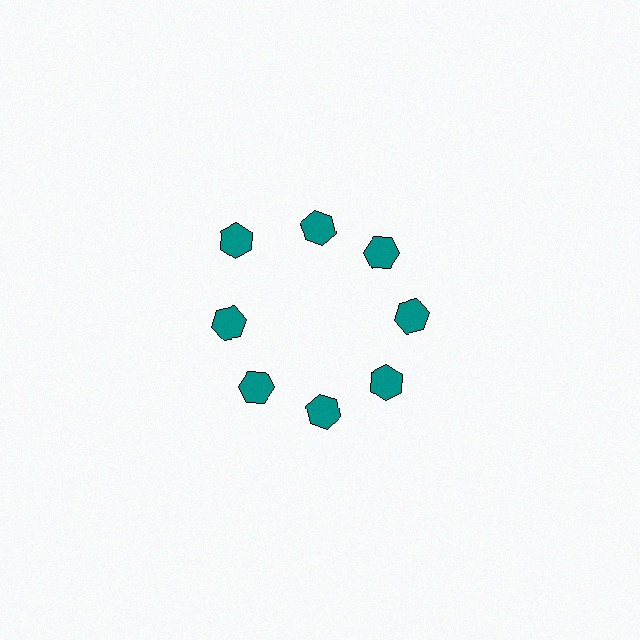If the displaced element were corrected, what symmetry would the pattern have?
It would have 8-fold rotational symmetry — the pattern would map onto itself every 45 degrees.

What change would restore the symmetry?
The symmetry would be restored by moving it inward, back onto the ring so that all 8 hexagons sit at equal angles and equal distance from the center.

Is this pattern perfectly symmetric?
No. The 8 teal hexagons are arranged in a ring, but one element near the 10 o'clock position is pushed outward from the center, breaking the 8-fold rotational symmetry.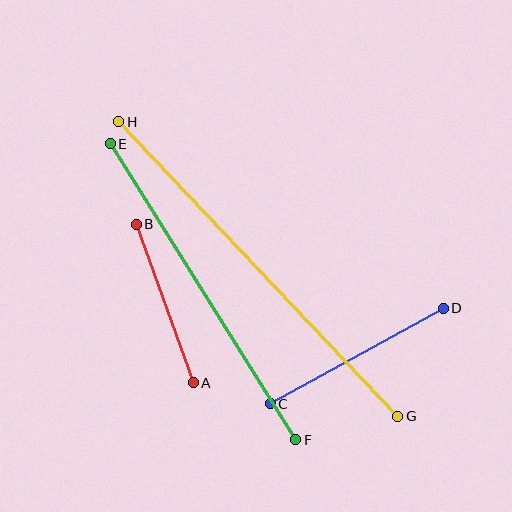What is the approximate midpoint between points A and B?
The midpoint is at approximately (165, 303) pixels.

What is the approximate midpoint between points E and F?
The midpoint is at approximately (203, 292) pixels.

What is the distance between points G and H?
The distance is approximately 405 pixels.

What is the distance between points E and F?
The distance is approximately 350 pixels.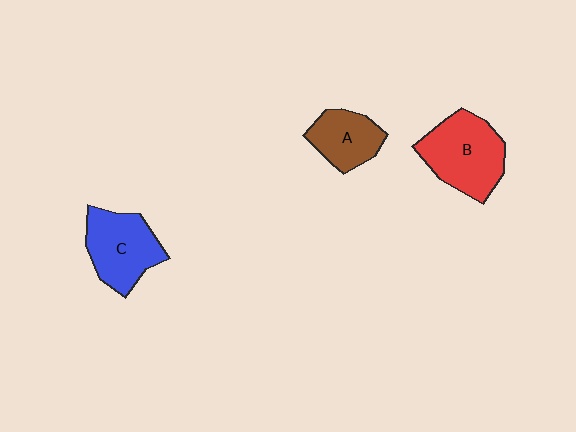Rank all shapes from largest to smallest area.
From largest to smallest: B (red), C (blue), A (brown).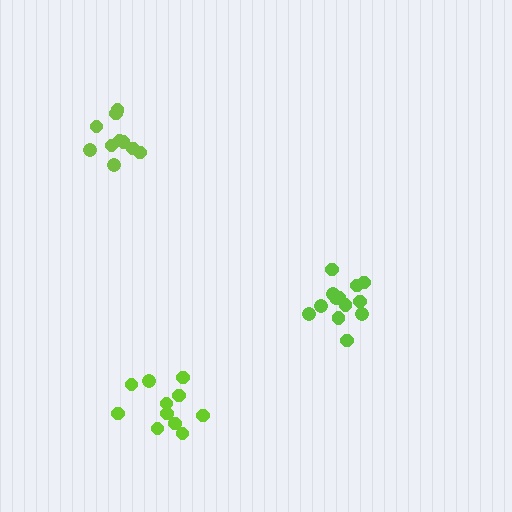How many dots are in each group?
Group 1: 13 dots, Group 2: 10 dots, Group 3: 11 dots (34 total).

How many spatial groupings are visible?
There are 3 spatial groupings.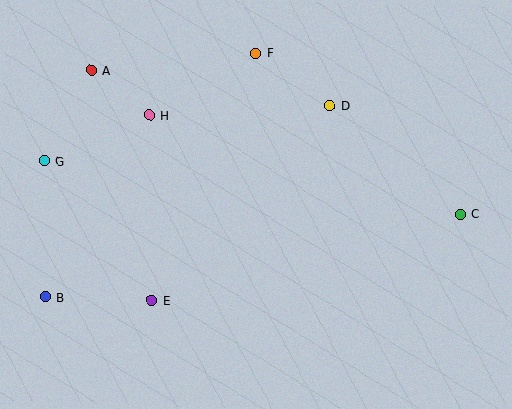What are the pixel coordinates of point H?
Point H is at (149, 115).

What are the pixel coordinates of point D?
Point D is at (330, 106).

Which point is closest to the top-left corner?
Point A is closest to the top-left corner.